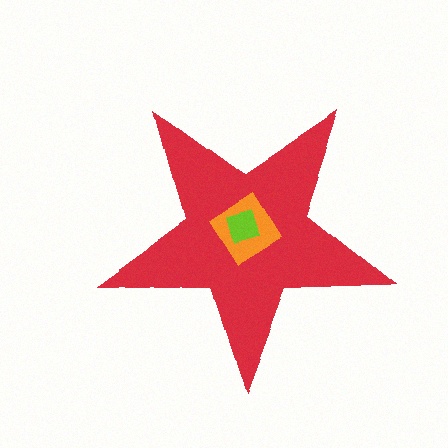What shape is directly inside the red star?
The orange diamond.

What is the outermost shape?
The red star.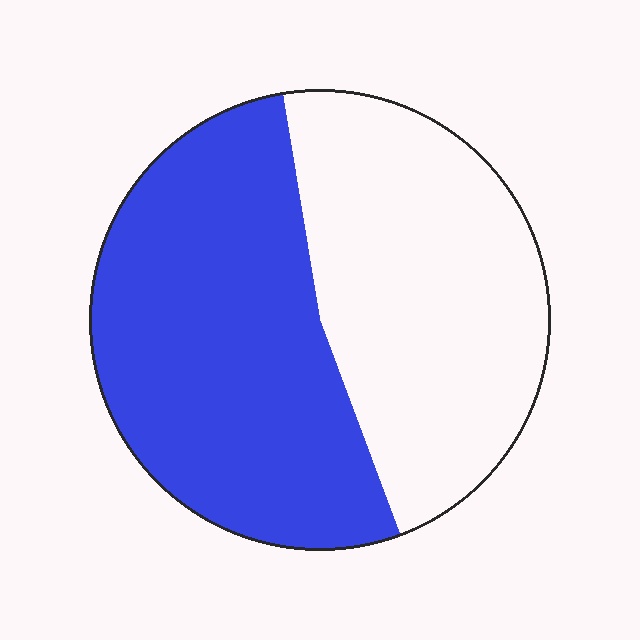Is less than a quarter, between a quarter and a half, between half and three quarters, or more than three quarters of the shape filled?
Between half and three quarters.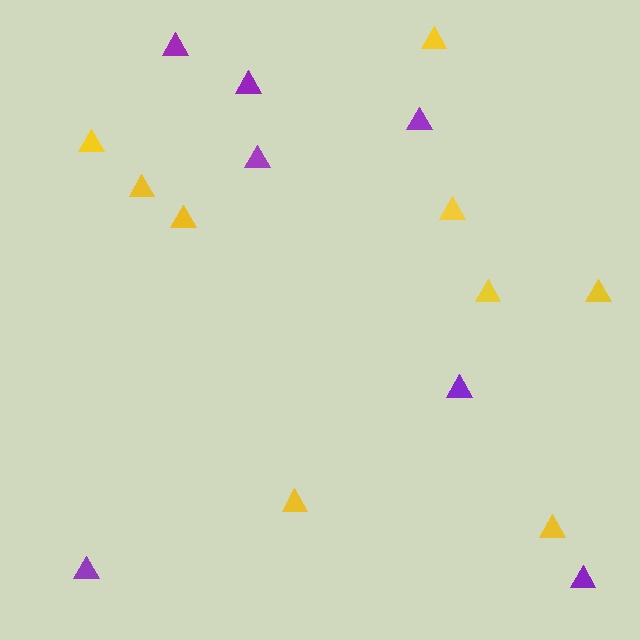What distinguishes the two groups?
There are 2 groups: one group of yellow triangles (9) and one group of purple triangles (7).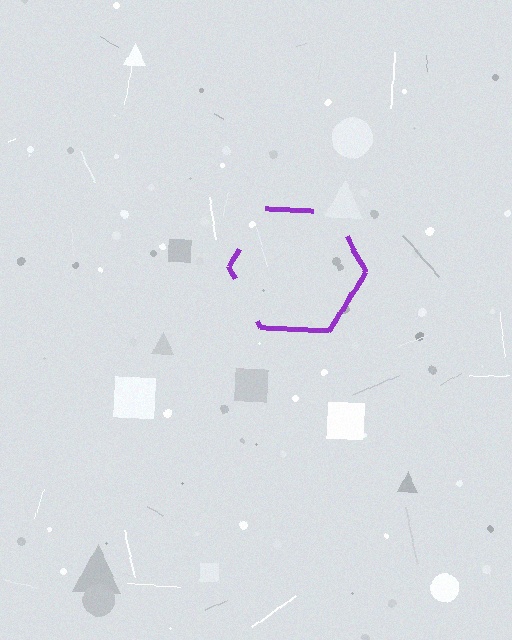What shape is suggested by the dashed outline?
The dashed outline suggests a hexagon.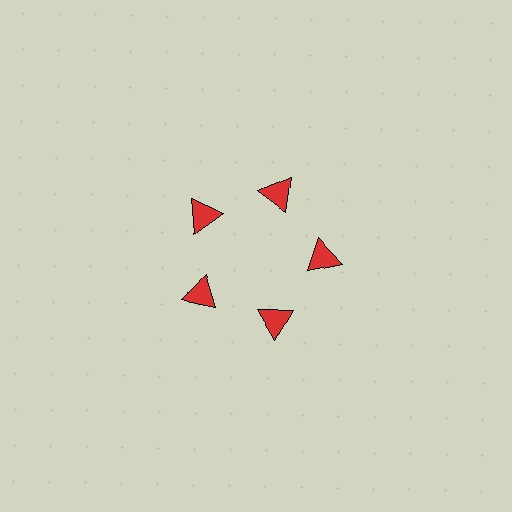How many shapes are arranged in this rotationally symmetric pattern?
There are 5 shapes, arranged in 5 groups of 1.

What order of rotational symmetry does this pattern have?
This pattern has 5-fold rotational symmetry.